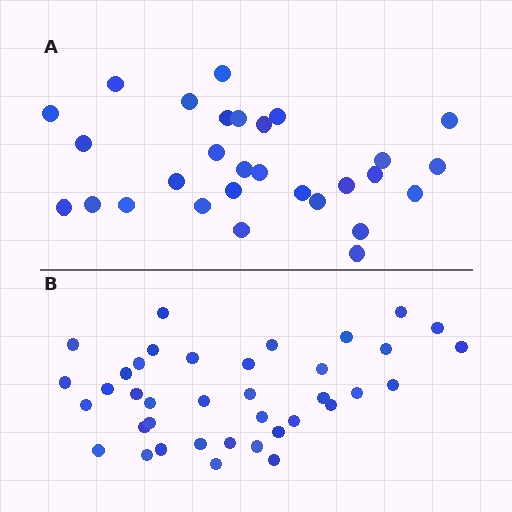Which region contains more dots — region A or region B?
Region B (the bottom region) has more dots.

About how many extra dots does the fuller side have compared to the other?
Region B has roughly 8 or so more dots than region A.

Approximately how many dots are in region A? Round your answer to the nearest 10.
About 30 dots. (The exact count is 29, which rounds to 30.)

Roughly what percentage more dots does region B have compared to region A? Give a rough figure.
About 30% more.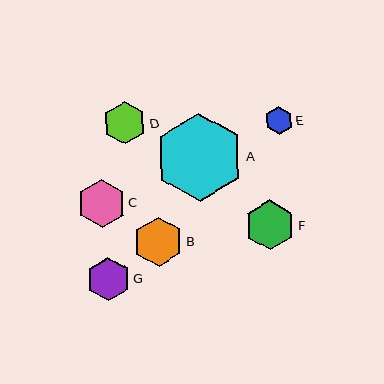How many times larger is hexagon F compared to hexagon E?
Hexagon F is approximately 1.8 times the size of hexagon E.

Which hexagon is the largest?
Hexagon A is the largest with a size of approximately 88 pixels.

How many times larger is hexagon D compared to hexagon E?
Hexagon D is approximately 1.5 times the size of hexagon E.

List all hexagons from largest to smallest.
From largest to smallest: A, F, B, C, G, D, E.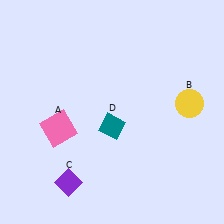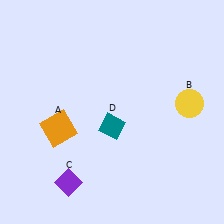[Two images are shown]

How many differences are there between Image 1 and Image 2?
There is 1 difference between the two images.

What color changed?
The square (A) changed from pink in Image 1 to orange in Image 2.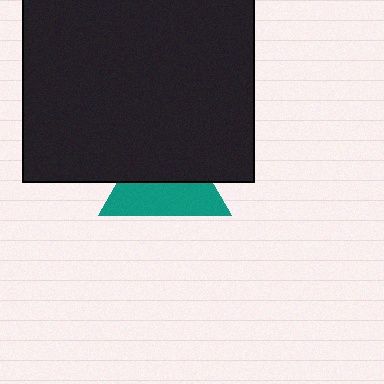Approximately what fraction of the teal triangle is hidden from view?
Roughly 52% of the teal triangle is hidden behind the black square.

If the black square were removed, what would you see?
You would see the complete teal triangle.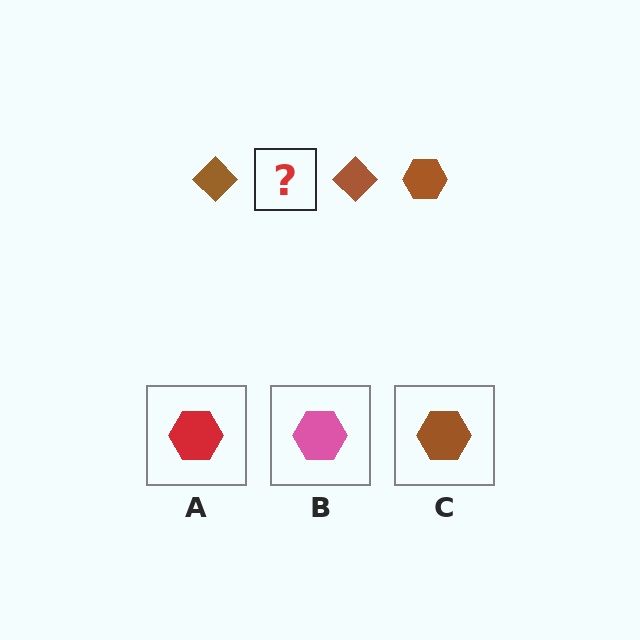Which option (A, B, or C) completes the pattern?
C.